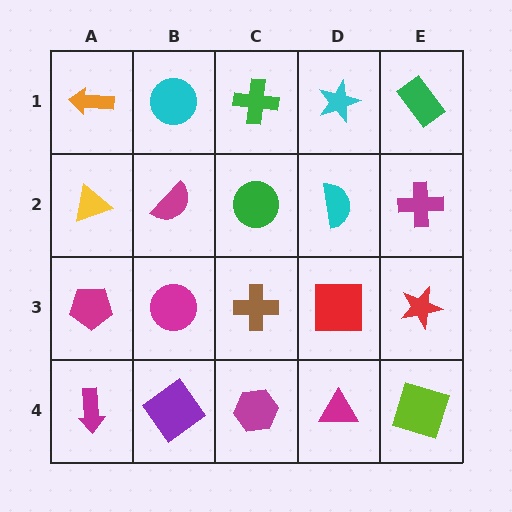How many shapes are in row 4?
5 shapes.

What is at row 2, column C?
A green circle.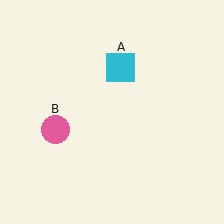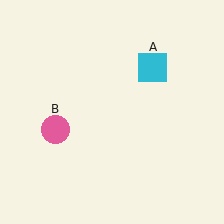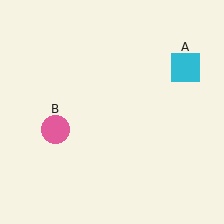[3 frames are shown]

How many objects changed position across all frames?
1 object changed position: cyan square (object A).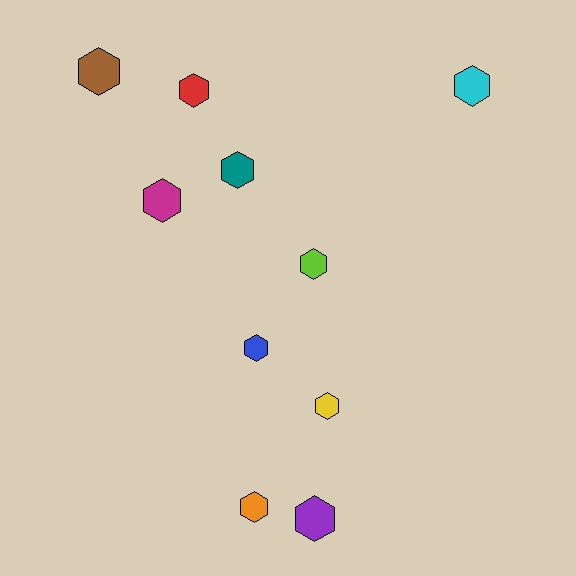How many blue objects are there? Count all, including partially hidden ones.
There is 1 blue object.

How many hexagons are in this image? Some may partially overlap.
There are 10 hexagons.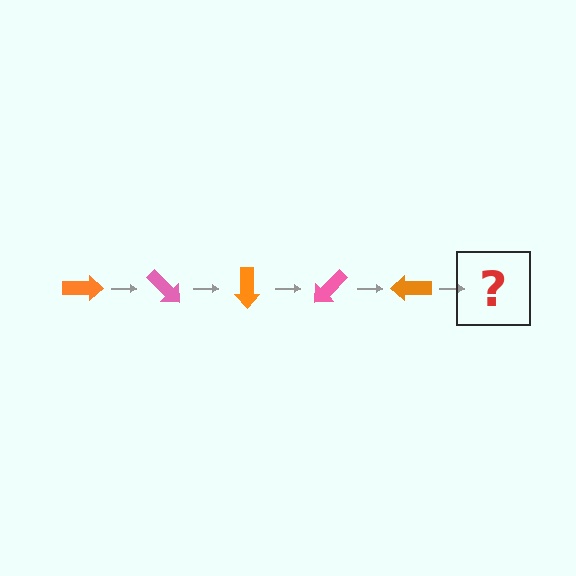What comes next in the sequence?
The next element should be a pink arrow, rotated 225 degrees from the start.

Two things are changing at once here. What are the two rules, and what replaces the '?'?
The two rules are that it rotates 45 degrees each step and the color cycles through orange and pink. The '?' should be a pink arrow, rotated 225 degrees from the start.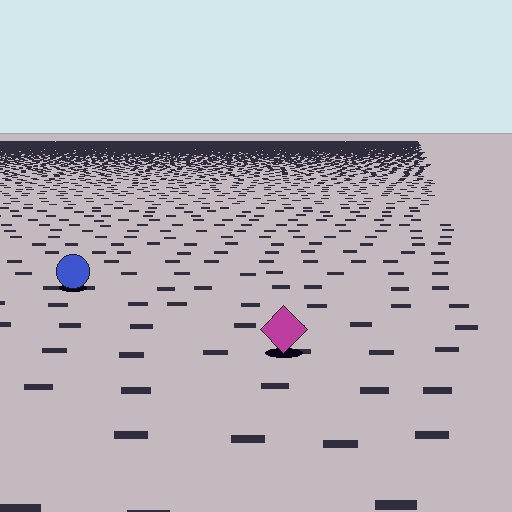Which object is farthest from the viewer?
The blue circle is farthest from the viewer. It appears smaller and the ground texture around it is denser.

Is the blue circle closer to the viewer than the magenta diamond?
No. The magenta diamond is closer — you can tell from the texture gradient: the ground texture is coarser near it.